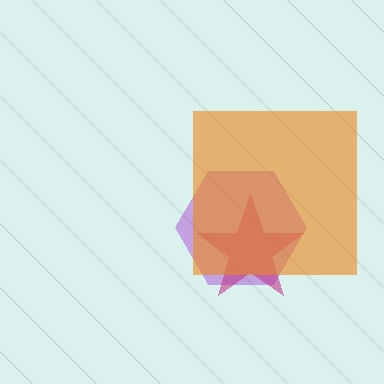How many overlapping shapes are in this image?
There are 3 overlapping shapes in the image.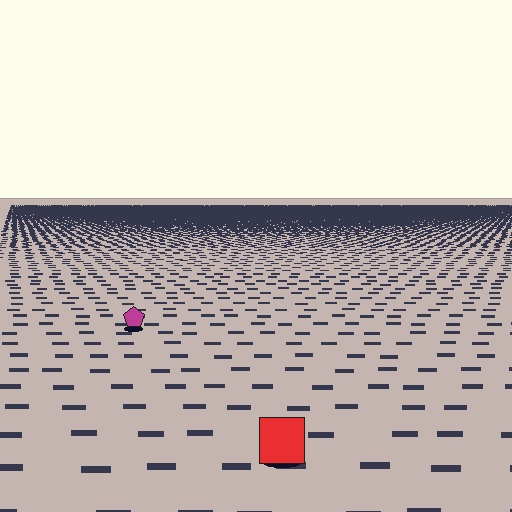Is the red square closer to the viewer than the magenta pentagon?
Yes. The red square is closer — you can tell from the texture gradient: the ground texture is coarser near it.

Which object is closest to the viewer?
The red square is closest. The texture marks near it are larger and more spread out.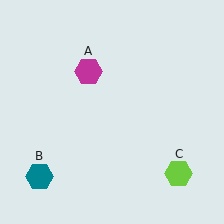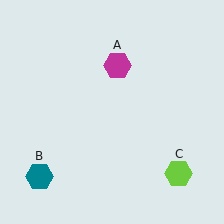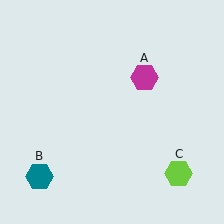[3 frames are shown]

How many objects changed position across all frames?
1 object changed position: magenta hexagon (object A).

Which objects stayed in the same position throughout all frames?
Teal hexagon (object B) and lime hexagon (object C) remained stationary.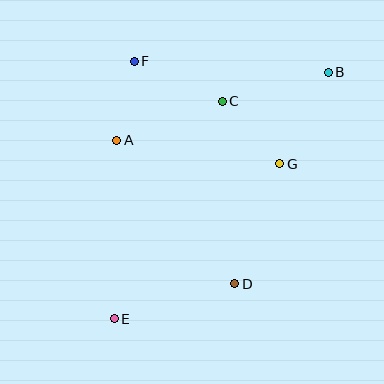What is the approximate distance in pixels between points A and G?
The distance between A and G is approximately 164 pixels.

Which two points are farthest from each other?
Points B and E are farthest from each other.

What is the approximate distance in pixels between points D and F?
The distance between D and F is approximately 244 pixels.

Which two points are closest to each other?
Points A and F are closest to each other.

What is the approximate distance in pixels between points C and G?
The distance between C and G is approximately 85 pixels.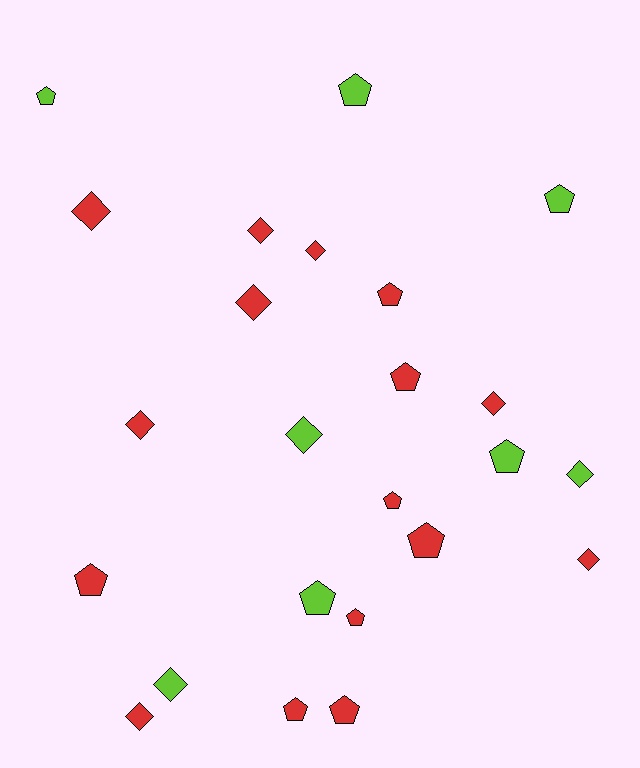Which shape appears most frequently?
Pentagon, with 13 objects.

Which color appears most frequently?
Red, with 16 objects.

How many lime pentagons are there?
There are 5 lime pentagons.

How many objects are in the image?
There are 24 objects.